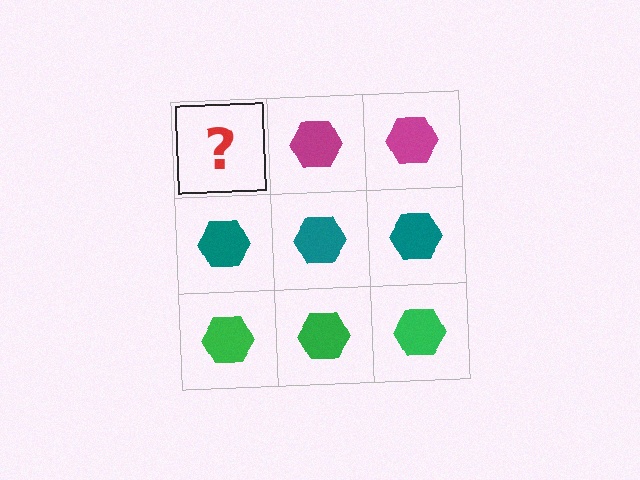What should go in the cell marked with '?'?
The missing cell should contain a magenta hexagon.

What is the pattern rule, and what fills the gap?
The rule is that each row has a consistent color. The gap should be filled with a magenta hexagon.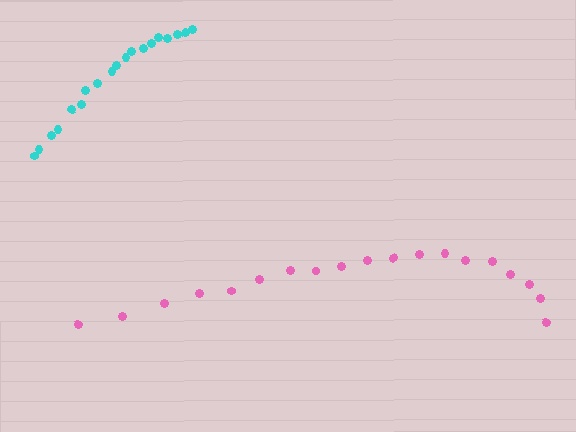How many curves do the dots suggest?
There are 2 distinct paths.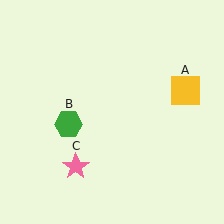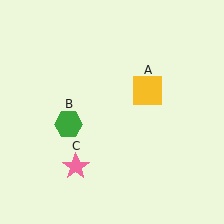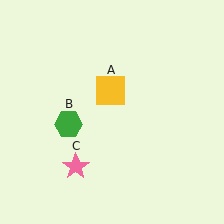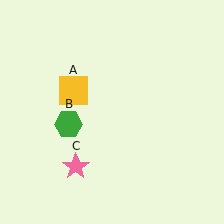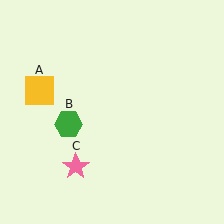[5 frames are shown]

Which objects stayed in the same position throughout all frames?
Green hexagon (object B) and pink star (object C) remained stationary.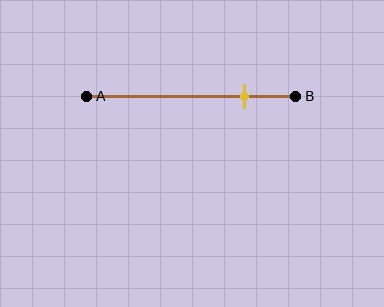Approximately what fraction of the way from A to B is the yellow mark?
The yellow mark is approximately 75% of the way from A to B.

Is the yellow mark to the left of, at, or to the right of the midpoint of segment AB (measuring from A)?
The yellow mark is to the right of the midpoint of segment AB.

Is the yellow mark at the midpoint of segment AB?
No, the mark is at about 75% from A, not at the 50% midpoint.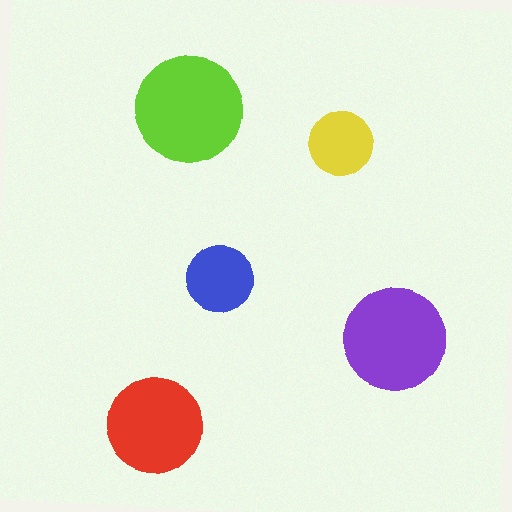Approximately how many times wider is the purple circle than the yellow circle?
About 1.5 times wider.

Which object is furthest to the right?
The purple circle is rightmost.